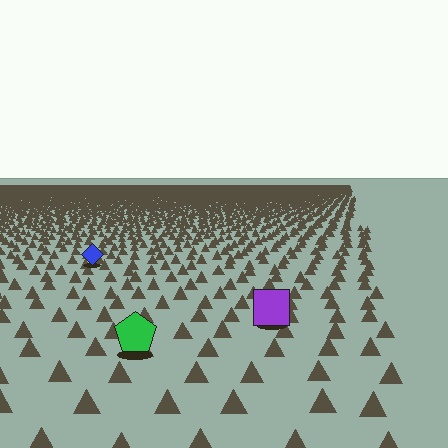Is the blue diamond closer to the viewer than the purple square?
No. The purple square is closer — you can tell from the texture gradient: the ground texture is coarser near it.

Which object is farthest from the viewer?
The blue diamond is farthest from the viewer. It appears smaller and the ground texture around it is denser.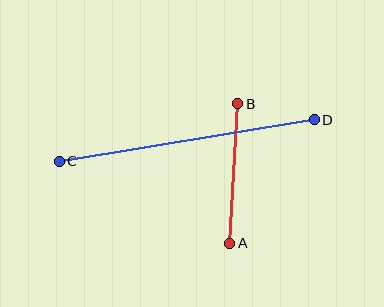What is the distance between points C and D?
The distance is approximately 258 pixels.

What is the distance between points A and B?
The distance is approximately 140 pixels.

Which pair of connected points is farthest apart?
Points C and D are farthest apart.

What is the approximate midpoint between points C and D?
The midpoint is at approximately (187, 140) pixels.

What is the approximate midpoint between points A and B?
The midpoint is at approximately (234, 173) pixels.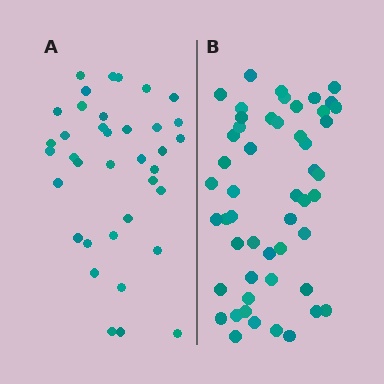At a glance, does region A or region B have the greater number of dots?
Region B (the right region) has more dots.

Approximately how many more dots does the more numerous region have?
Region B has approximately 15 more dots than region A.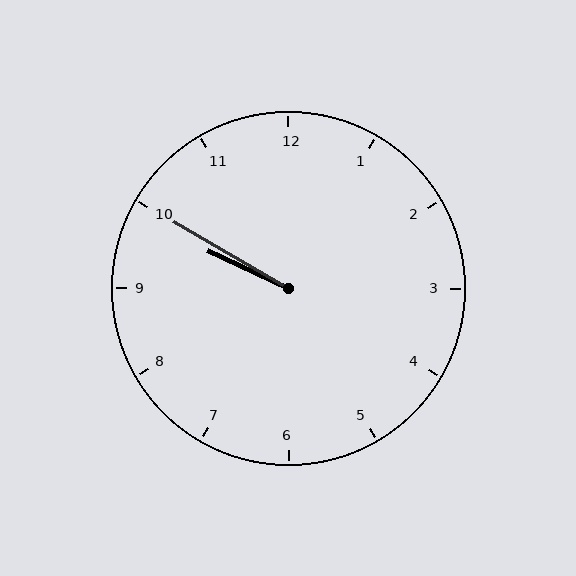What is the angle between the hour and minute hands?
Approximately 5 degrees.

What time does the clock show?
9:50.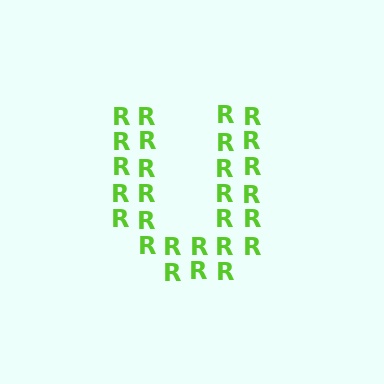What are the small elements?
The small elements are letter R's.